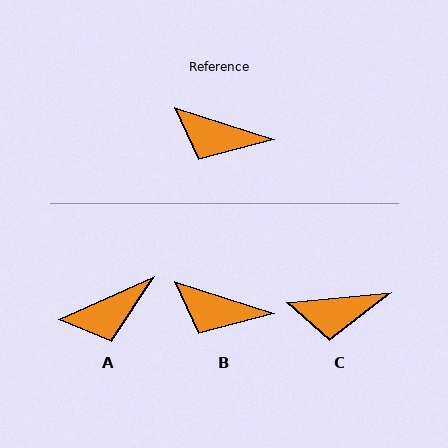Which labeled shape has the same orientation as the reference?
B.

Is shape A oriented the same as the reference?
No, it is off by about 43 degrees.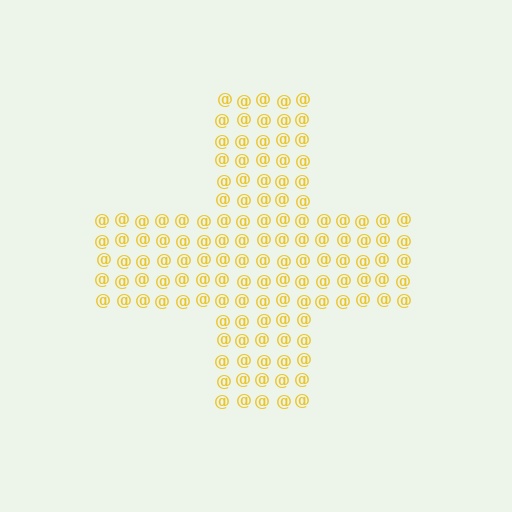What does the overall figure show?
The overall figure shows a cross.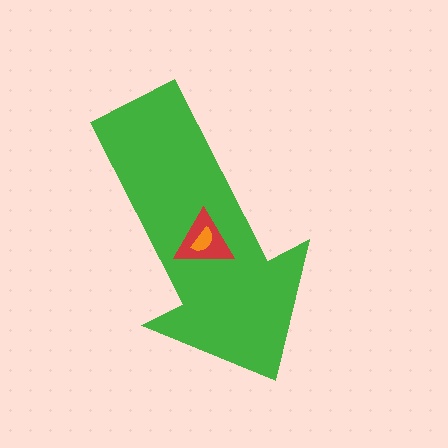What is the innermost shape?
The orange semicircle.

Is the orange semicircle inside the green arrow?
Yes.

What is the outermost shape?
The green arrow.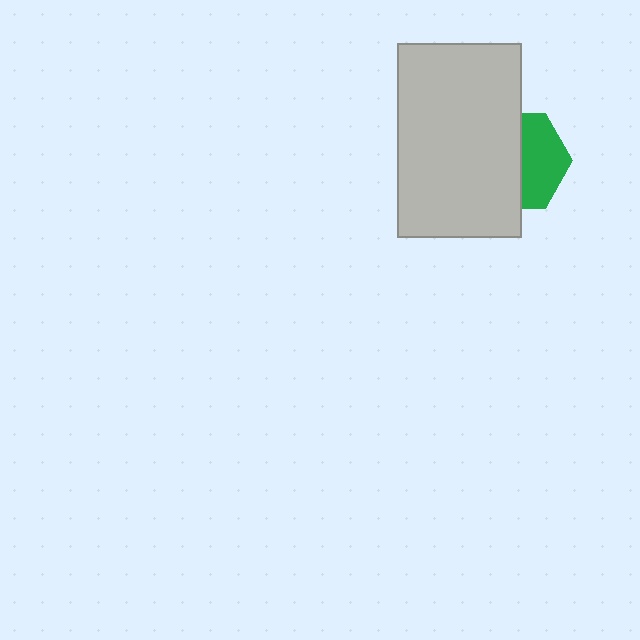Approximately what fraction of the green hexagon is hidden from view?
Roughly 54% of the green hexagon is hidden behind the light gray rectangle.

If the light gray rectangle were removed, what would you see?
You would see the complete green hexagon.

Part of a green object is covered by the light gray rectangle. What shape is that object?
It is a hexagon.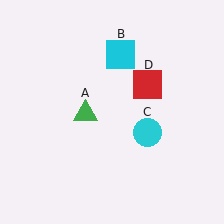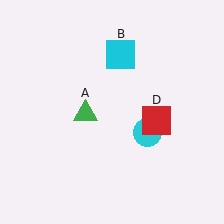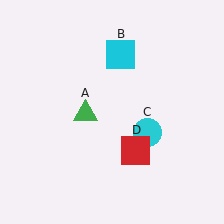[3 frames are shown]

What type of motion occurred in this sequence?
The red square (object D) rotated clockwise around the center of the scene.